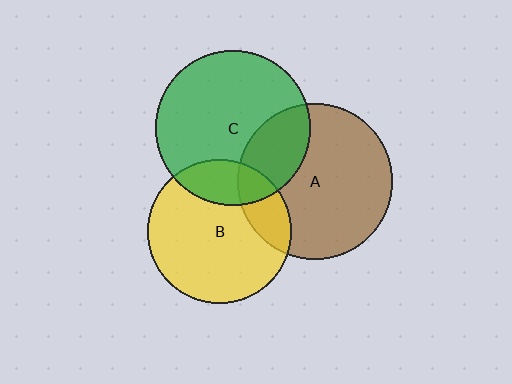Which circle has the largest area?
Circle C (green).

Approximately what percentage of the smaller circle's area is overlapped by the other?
Approximately 20%.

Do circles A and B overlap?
Yes.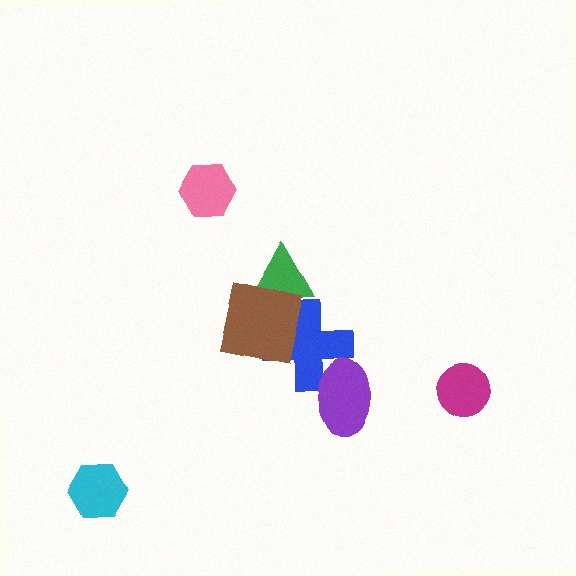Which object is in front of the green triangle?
The brown square is in front of the green triangle.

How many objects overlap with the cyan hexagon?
0 objects overlap with the cyan hexagon.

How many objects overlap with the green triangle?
2 objects overlap with the green triangle.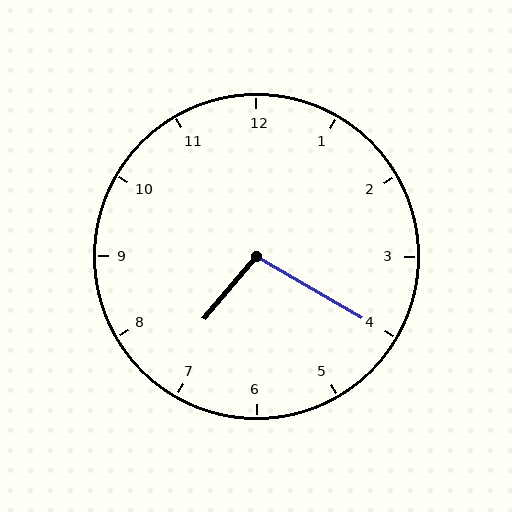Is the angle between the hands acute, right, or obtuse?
It is obtuse.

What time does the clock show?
7:20.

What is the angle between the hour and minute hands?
Approximately 100 degrees.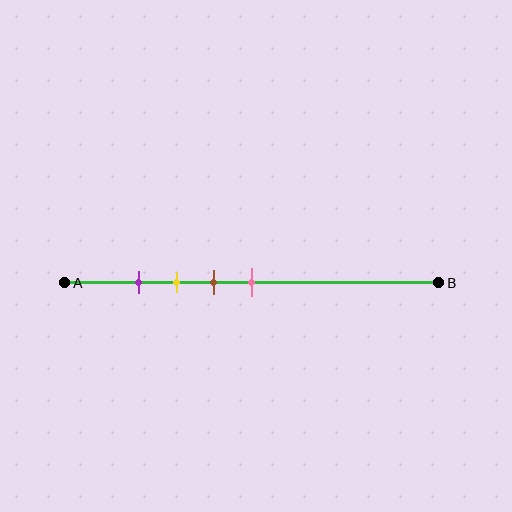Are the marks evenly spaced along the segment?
Yes, the marks are approximately evenly spaced.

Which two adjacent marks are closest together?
The purple and yellow marks are the closest adjacent pair.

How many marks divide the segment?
There are 4 marks dividing the segment.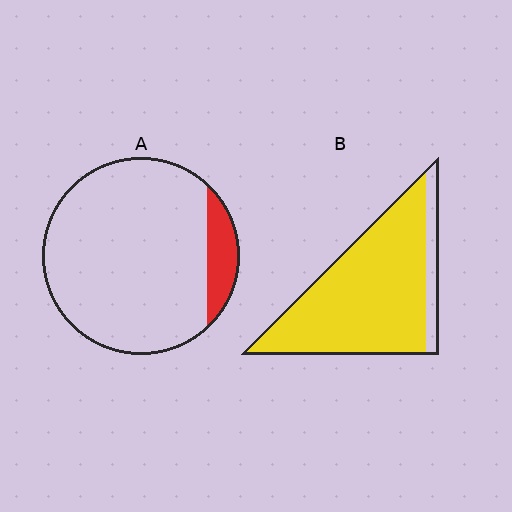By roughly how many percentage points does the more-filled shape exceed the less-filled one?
By roughly 75 percentage points (B over A).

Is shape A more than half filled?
No.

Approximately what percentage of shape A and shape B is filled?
A is approximately 10% and B is approximately 85%.